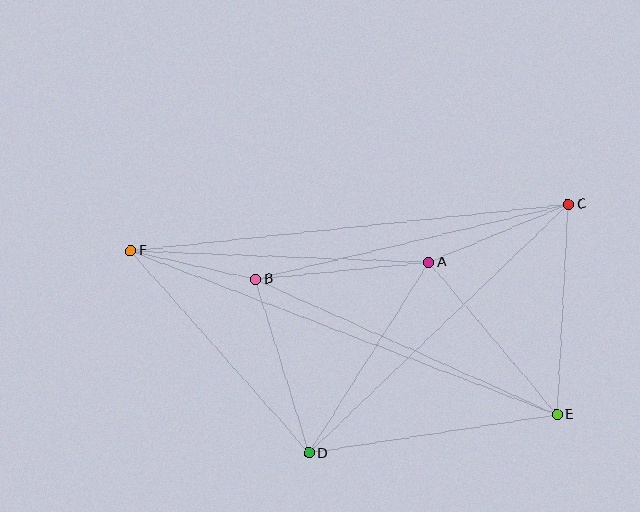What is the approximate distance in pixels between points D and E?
The distance between D and E is approximately 251 pixels.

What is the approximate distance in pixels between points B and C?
The distance between B and C is approximately 322 pixels.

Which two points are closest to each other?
Points B and F are closest to each other.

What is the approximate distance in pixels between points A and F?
The distance between A and F is approximately 299 pixels.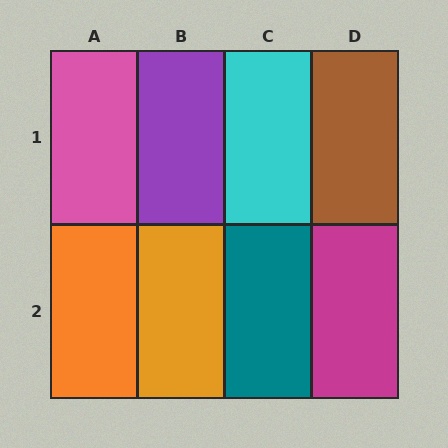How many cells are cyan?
1 cell is cyan.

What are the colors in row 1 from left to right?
Pink, purple, cyan, brown.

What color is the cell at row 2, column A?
Orange.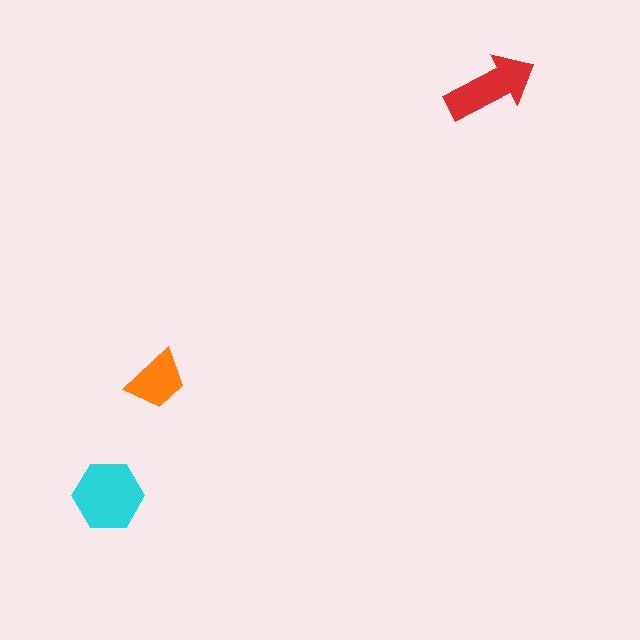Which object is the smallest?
The orange trapezoid.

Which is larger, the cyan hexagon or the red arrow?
The cyan hexagon.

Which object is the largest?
The cyan hexagon.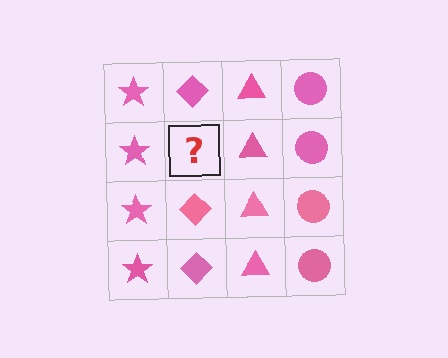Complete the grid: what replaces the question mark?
The question mark should be replaced with a pink diamond.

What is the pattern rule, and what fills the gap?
The rule is that each column has a consistent shape. The gap should be filled with a pink diamond.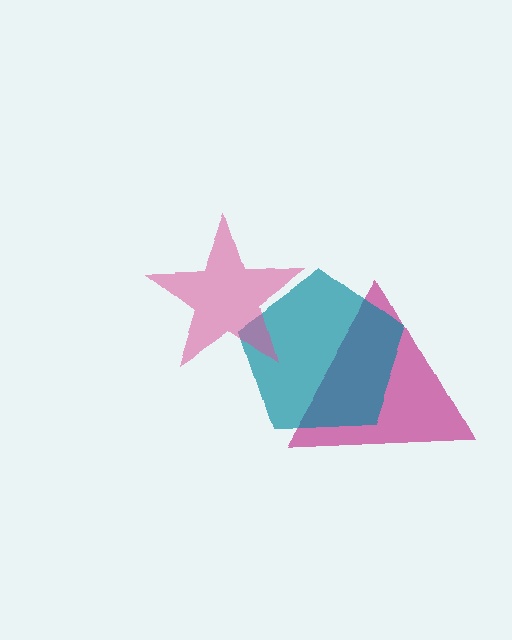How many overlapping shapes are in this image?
There are 3 overlapping shapes in the image.